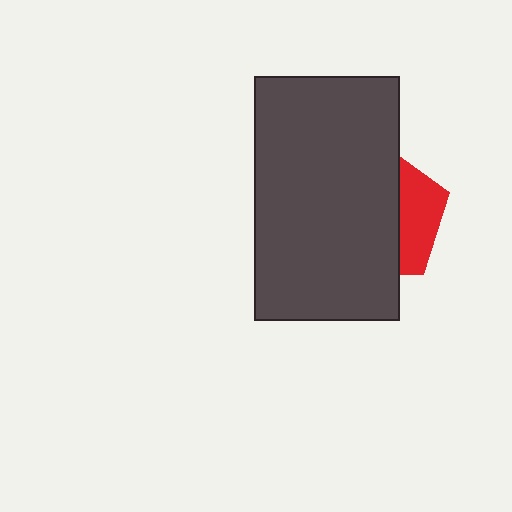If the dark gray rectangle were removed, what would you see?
You would see the complete red pentagon.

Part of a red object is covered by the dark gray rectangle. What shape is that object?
It is a pentagon.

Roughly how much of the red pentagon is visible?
A small part of it is visible (roughly 31%).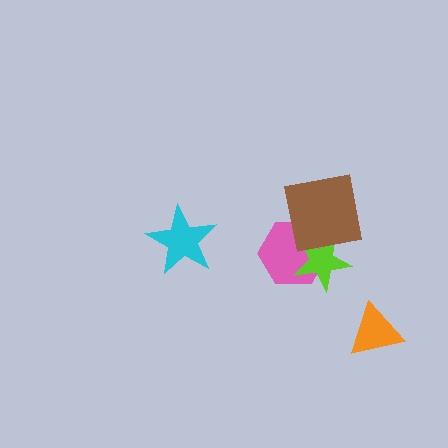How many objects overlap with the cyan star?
0 objects overlap with the cyan star.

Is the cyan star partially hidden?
No, no other shape covers it.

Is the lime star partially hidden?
Yes, it is partially covered by another shape.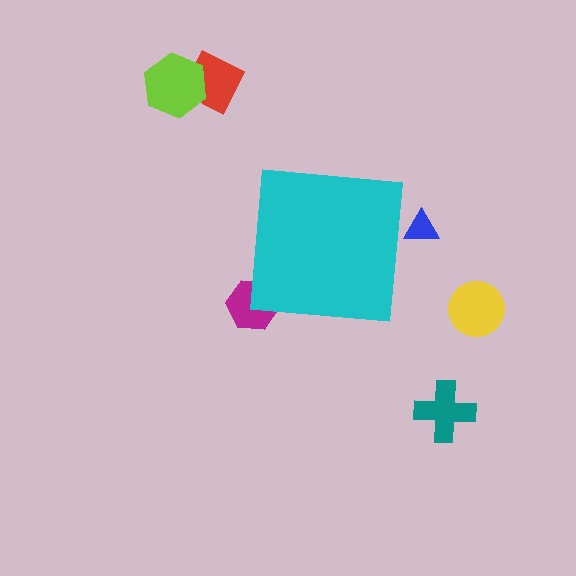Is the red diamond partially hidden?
No, the red diamond is fully visible.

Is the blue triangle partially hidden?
Yes, the blue triangle is partially hidden behind the cyan square.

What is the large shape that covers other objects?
A cyan square.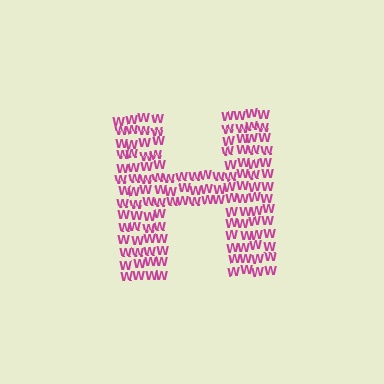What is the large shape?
The large shape is the letter H.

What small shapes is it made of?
It is made of small letter W's.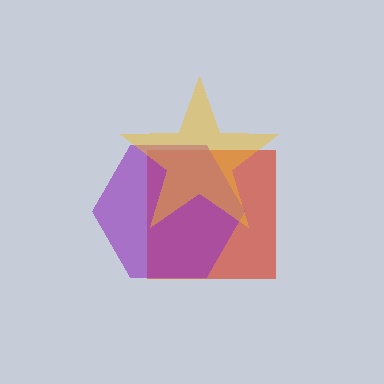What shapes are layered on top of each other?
The layered shapes are: a red square, a purple hexagon, a yellow star.